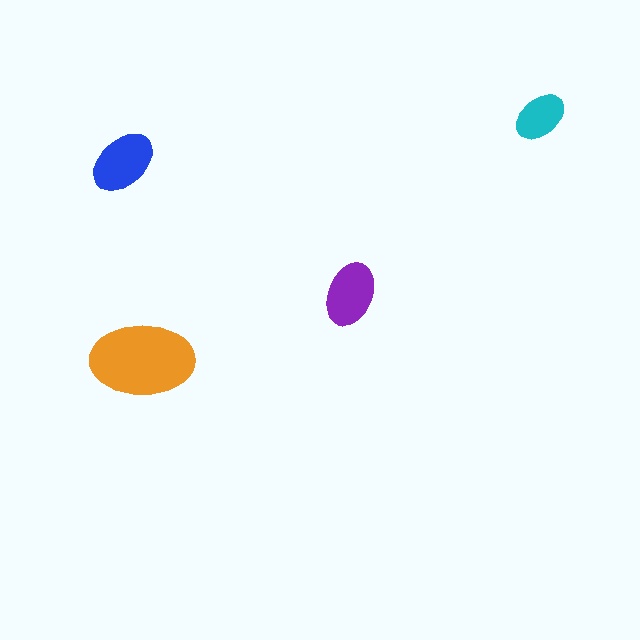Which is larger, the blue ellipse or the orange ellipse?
The orange one.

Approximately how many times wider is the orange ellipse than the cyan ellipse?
About 2 times wider.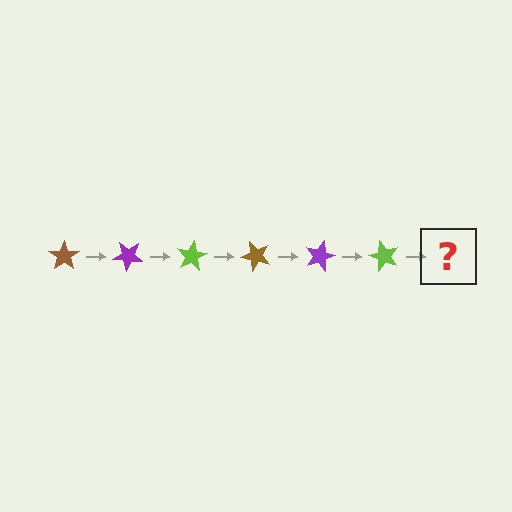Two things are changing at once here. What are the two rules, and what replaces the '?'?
The two rules are that it rotates 40 degrees each step and the color cycles through brown, purple, and lime. The '?' should be a brown star, rotated 240 degrees from the start.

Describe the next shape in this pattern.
It should be a brown star, rotated 240 degrees from the start.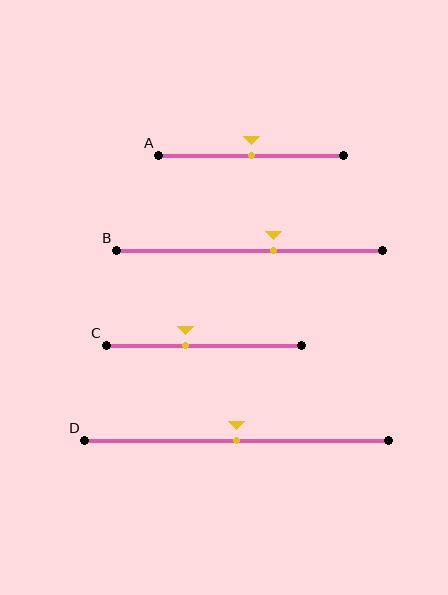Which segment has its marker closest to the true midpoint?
Segment A has its marker closest to the true midpoint.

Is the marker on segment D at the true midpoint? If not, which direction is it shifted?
Yes, the marker on segment D is at the true midpoint.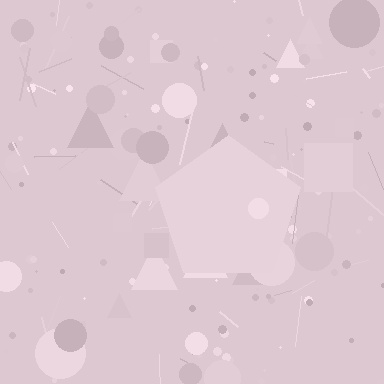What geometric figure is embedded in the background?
A pentagon is embedded in the background.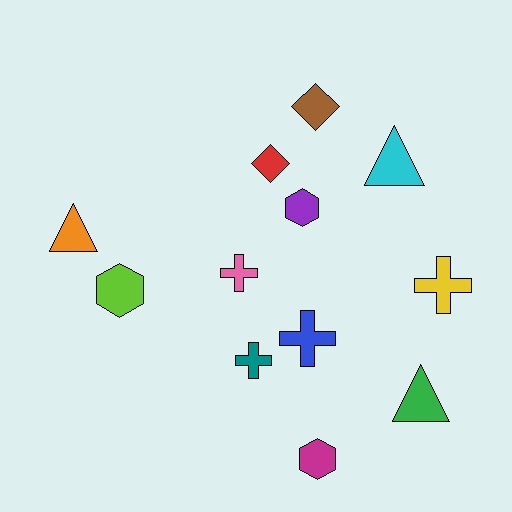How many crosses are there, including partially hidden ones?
There are 4 crosses.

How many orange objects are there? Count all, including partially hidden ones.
There is 1 orange object.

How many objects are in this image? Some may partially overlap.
There are 12 objects.